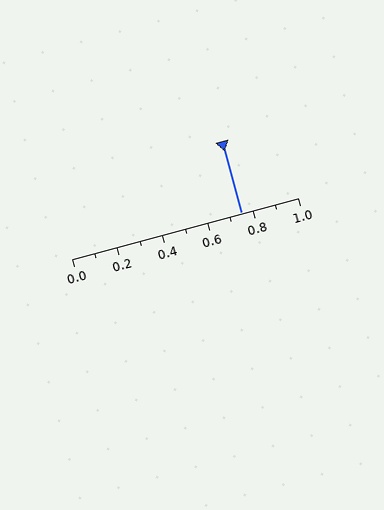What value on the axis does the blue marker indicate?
The marker indicates approximately 0.75.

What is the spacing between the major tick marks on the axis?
The major ticks are spaced 0.2 apart.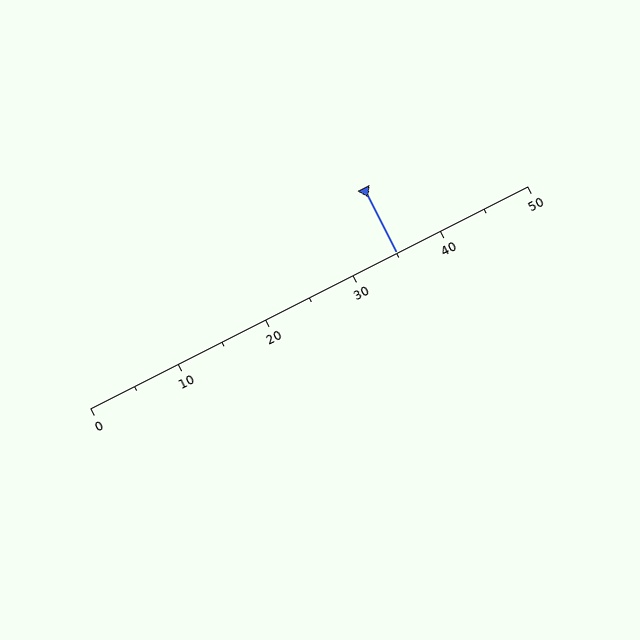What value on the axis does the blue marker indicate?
The marker indicates approximately 35.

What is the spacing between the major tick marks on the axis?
The major ticks are spaced 10 apart.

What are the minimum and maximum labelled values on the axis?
The axis runs from 0 to 50.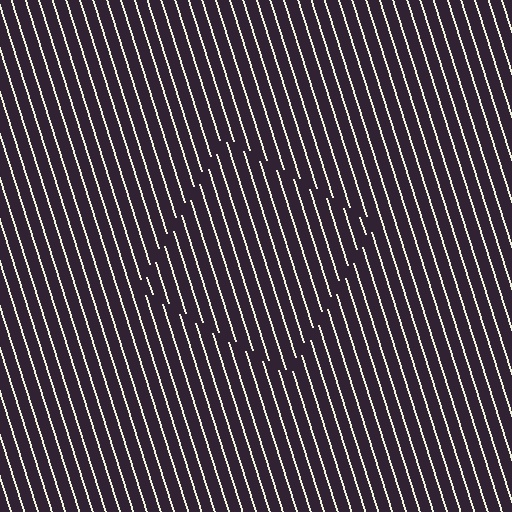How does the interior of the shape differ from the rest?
The interior of the shape contains the same grating, shifted by half a period — the contour is defined by the phase discontinuity where line-ends from the inner and outer gratings abut.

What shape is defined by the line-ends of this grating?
An illusory square. The interior of the shape contains the same grating, shifted by half a period — the contour is defined by the phase discontinuity where line-ends from the inner and outer gratings abut.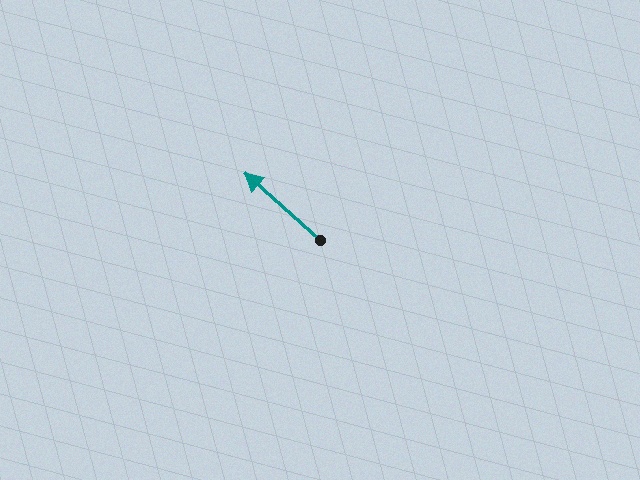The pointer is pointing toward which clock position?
Roughly 10 o'clock.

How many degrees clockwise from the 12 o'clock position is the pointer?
Approximately 312 degrees.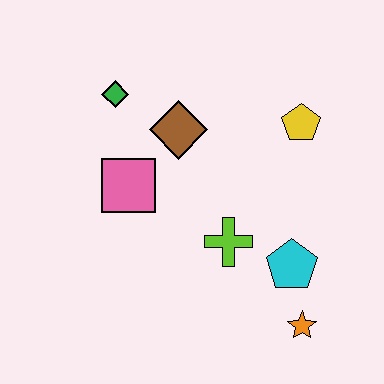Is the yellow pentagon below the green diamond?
Yes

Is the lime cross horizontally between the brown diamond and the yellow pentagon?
Yes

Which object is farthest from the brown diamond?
The orange star is farthest from the brown diamond.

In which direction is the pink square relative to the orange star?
The pink square is to the left of the orange star.